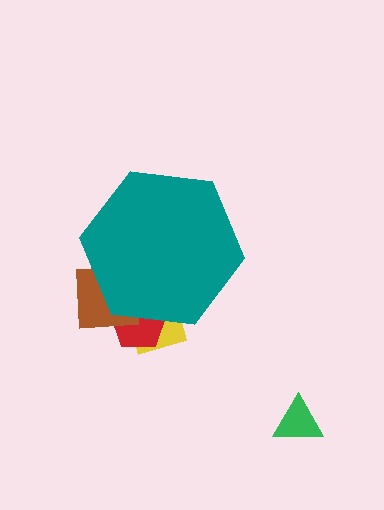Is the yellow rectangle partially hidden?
Yes, the yellow rectangle is partially hidden behind the teal hexagon.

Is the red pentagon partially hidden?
Yes, the red pentagon is partially hidden behind the teal hexagon.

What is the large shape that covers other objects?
A teal hexagon.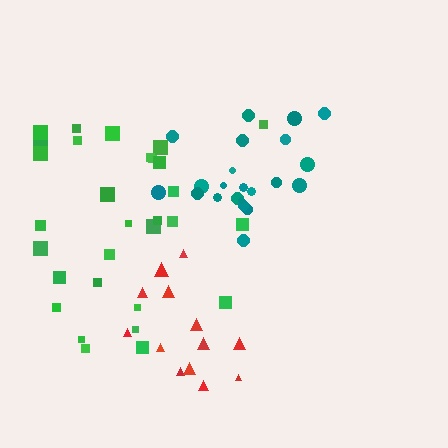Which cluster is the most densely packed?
Teal.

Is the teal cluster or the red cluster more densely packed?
Teal.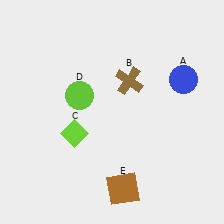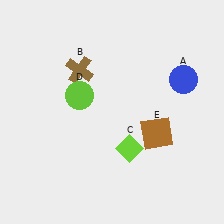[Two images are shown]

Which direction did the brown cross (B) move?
The brown cross (B) moved left.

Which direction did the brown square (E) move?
The brown square (E) moved up.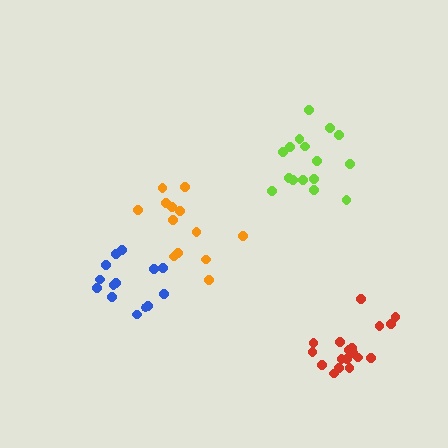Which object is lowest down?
The red cluster is bottommost.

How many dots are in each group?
Group 1: 14 dots, Group 2: 13 dots, Group 3: 16 dots, Group 4: 18 dots (61 total).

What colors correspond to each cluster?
The clusters are colored: blue, orange, lime, red.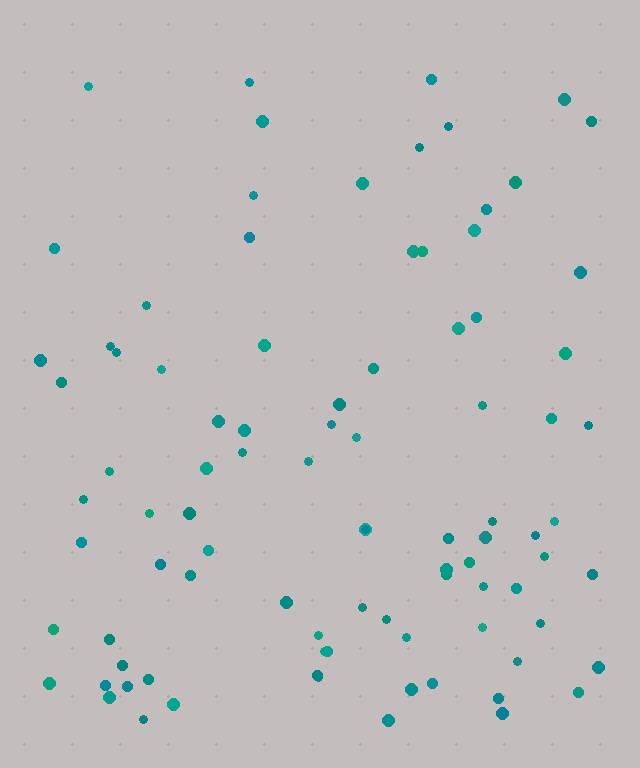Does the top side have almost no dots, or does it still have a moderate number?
Still a moderate number, just noticeably fewer than the bottom.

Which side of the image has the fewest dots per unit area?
The top.